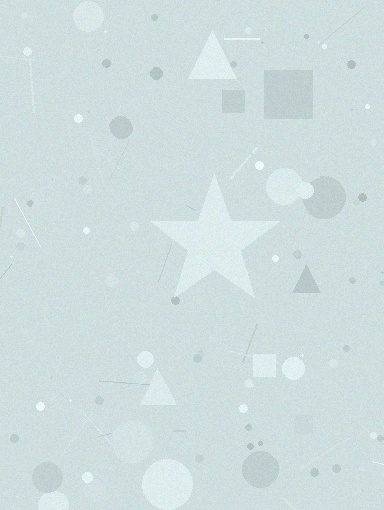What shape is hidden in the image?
A star is hidden in the image.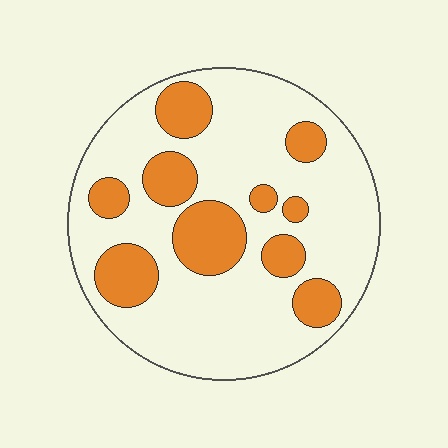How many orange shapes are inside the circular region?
10.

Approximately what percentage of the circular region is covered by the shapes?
Approximately 25%.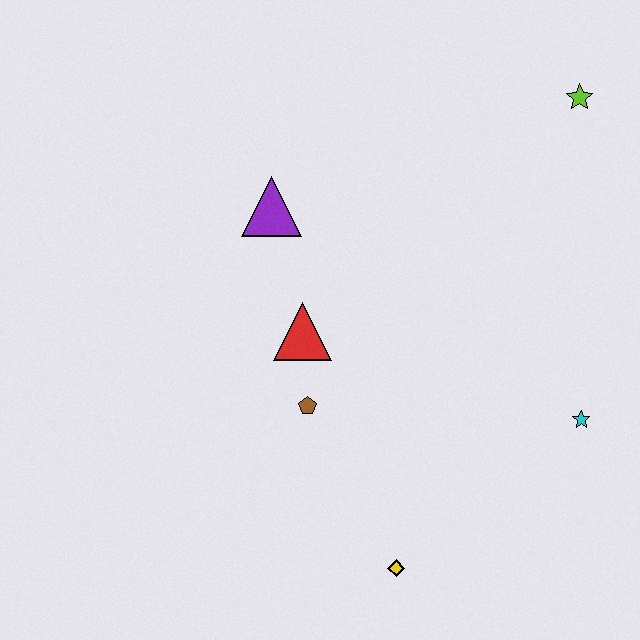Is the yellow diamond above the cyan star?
No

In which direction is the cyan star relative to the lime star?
The cyan star is below the lime star.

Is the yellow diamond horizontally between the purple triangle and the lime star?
Yes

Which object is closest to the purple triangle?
The red triangle is closest to the purple triangle.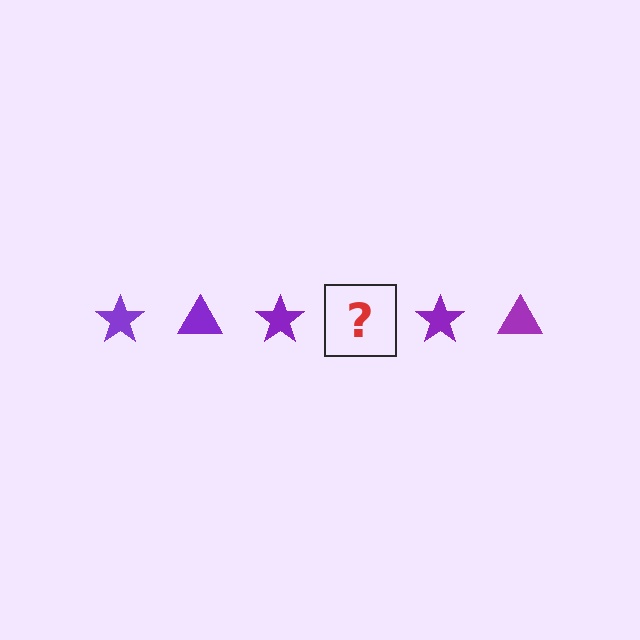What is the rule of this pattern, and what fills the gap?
The rule is that the pattern cycles through star, triangle shapes in purple. The gap should be filled with a purple triangle.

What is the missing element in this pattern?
The missing element is a purple triangle.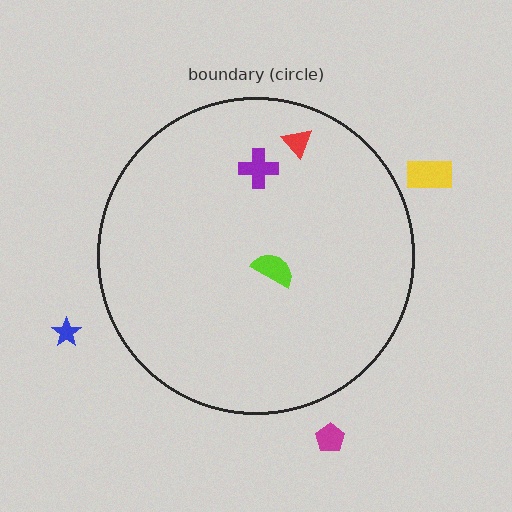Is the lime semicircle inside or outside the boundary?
Inside.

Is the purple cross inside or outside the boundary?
Inside.